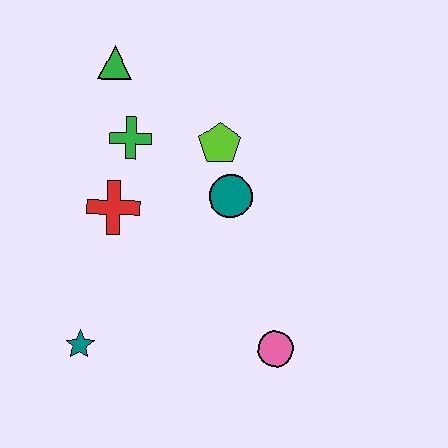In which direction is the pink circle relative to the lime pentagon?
The pink circle is below the lime pentagon.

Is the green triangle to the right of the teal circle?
No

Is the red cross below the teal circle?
Yes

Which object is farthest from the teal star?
The green triangle is farthest from the teal star.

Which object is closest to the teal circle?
The lime pentagon is closest to the teal circle.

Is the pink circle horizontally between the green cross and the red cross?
No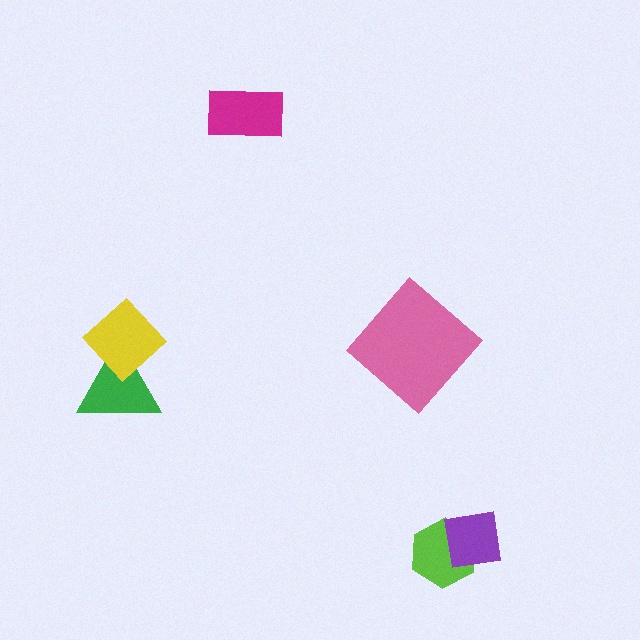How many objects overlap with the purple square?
1 object overlaps with the purple square.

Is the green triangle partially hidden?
Yes, it is partially covered by another shape.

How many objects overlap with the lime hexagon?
1 object overlaps with the lime hexagon.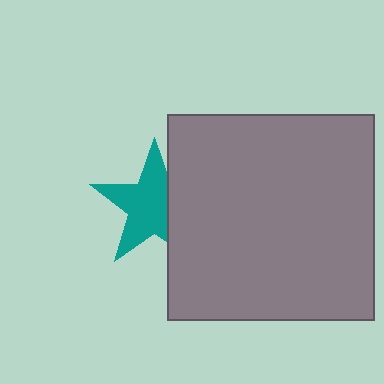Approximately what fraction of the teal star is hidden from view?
Roughly 31% of the teal star is hidden behind the gray square.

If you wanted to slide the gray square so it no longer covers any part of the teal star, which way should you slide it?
Slide it right — that is the most direct way to separate the two shapes.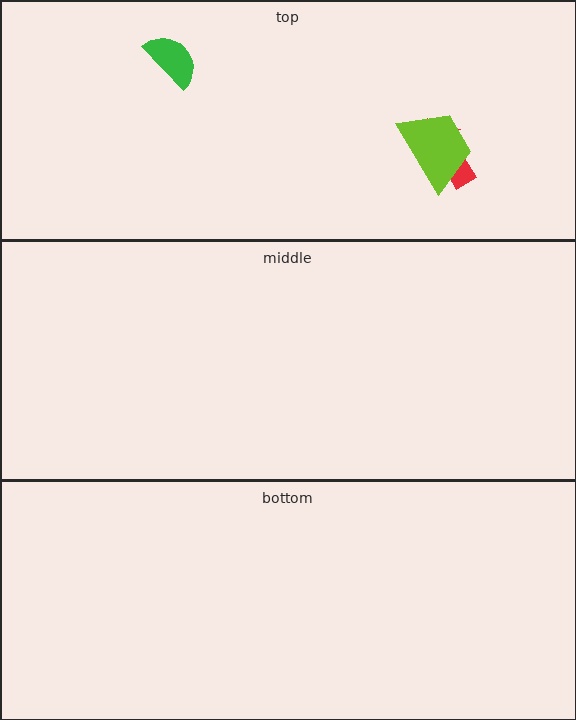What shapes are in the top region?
The red arrow, the lime trapezoid, the green semicircle.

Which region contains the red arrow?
The top region.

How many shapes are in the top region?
3.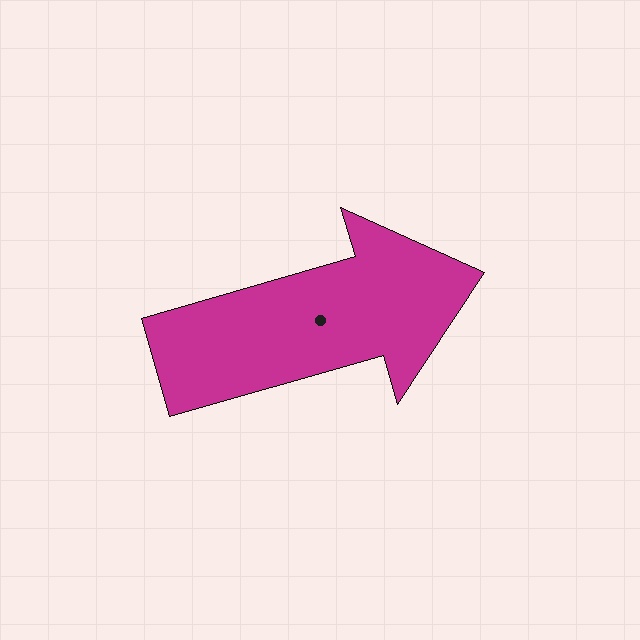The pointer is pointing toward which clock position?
Roughly 2 o'clock.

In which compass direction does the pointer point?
East.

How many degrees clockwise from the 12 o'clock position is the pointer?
Approximately 74 degrees.